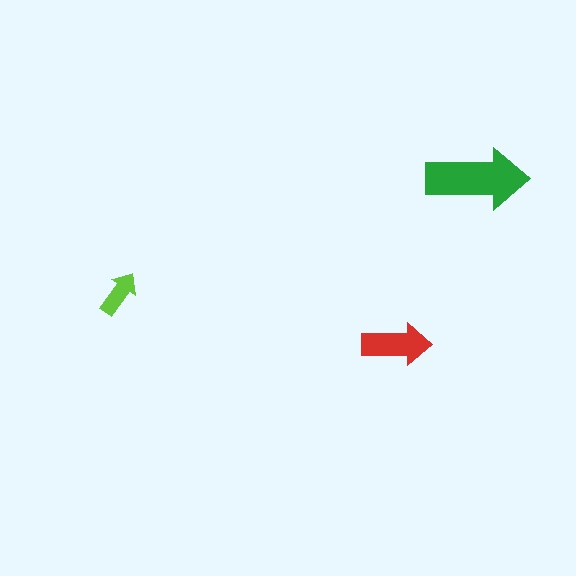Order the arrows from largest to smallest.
the green one, the red one, the lime one.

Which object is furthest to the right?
The green arrow is rightmost.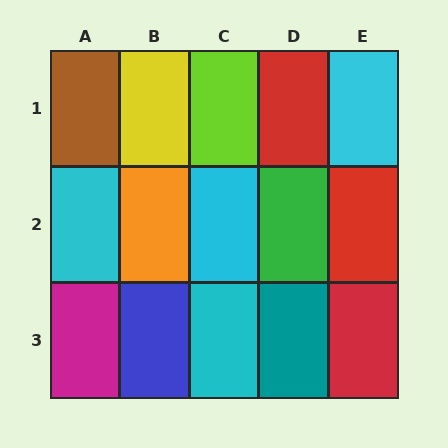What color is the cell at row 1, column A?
Brown.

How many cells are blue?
1 cell is blue.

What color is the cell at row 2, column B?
Orange.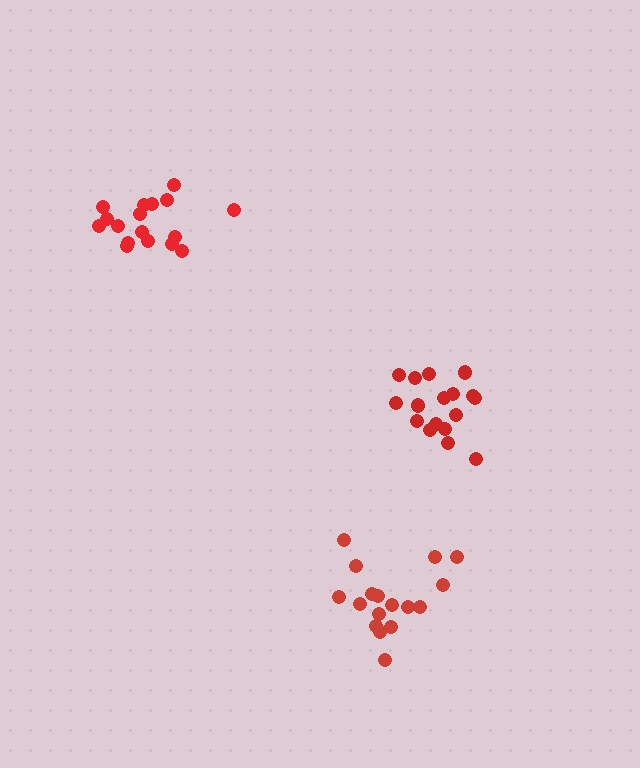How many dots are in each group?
Group 1: 17 dots, Group 2: 17 dots, Group 3: 17 dots (51 total).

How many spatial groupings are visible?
There are 3 spatial groupings.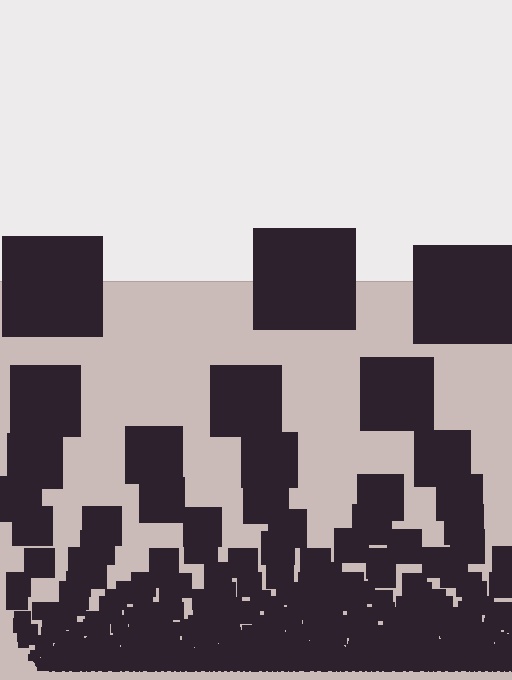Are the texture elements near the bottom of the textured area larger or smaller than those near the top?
Smaller. The gradient is inverted — elements near the bottom are smaller and denser.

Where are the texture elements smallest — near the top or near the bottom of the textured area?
Near the bottom.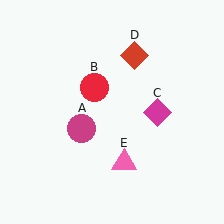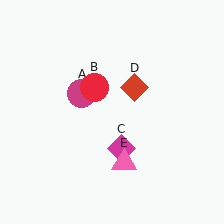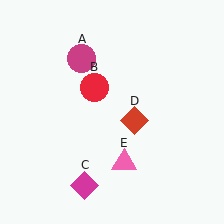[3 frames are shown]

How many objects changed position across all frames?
3 objects changed position: magenta circle (object A), magenta diamond (object C), red diamond (object D).